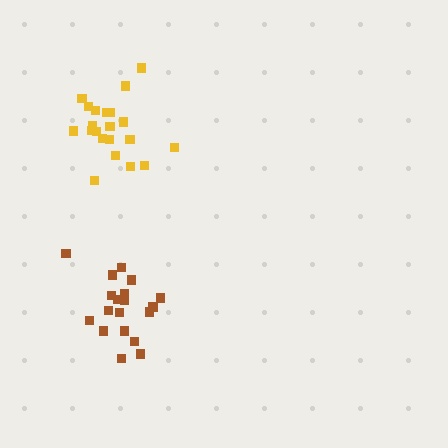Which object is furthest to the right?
The brown cluster is rightmost.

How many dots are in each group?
Group 1: 21 dots, Group 2: 21 dots (42 total).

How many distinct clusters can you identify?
There are 2 distinct clusters.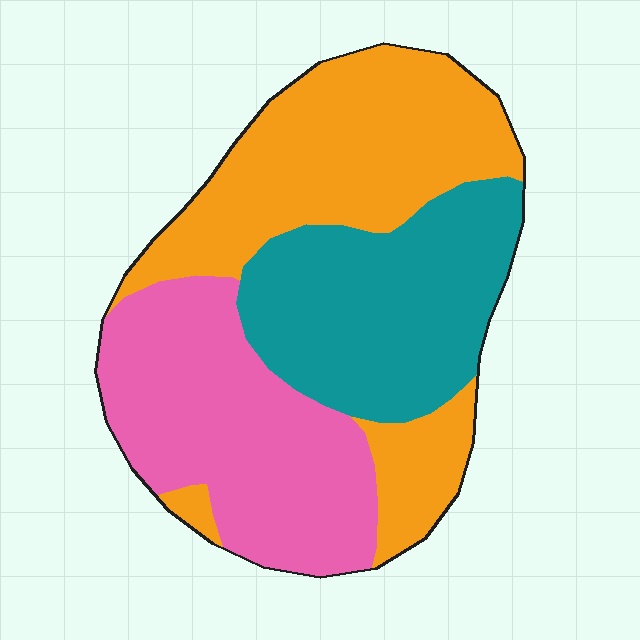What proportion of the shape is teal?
Teal covers about 30% of the shape.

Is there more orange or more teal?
Orange.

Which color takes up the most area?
Orange, at roughly 40%.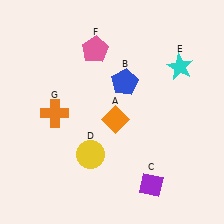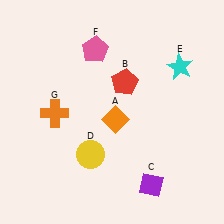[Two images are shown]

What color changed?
The pentagon (B) changed from blue in Image 1 to red in Image 2.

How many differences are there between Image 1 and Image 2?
There is 1 difference between the two images.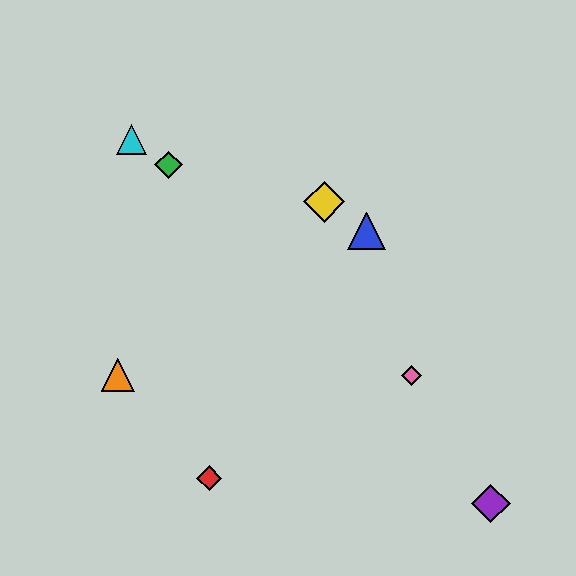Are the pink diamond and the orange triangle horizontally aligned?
Yes, both are at y≈375.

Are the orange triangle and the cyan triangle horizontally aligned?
No, the orange triangle is at y≈375 and the cyan triangle is at y≈139.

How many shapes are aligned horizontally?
2 shapes (the orange triangle, the pink diamond) are aligned horizontally.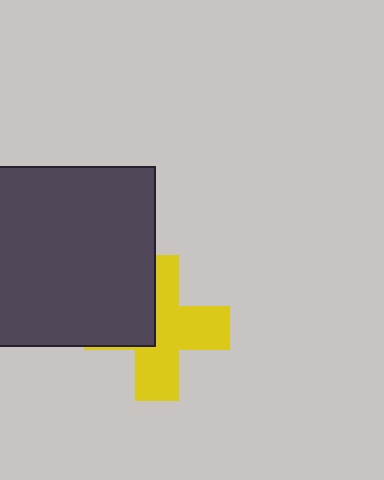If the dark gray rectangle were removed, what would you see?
You would see the complete yellow cross.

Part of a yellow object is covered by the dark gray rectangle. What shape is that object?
It is a cross.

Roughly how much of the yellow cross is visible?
About half of it is visible (roughly 63%).